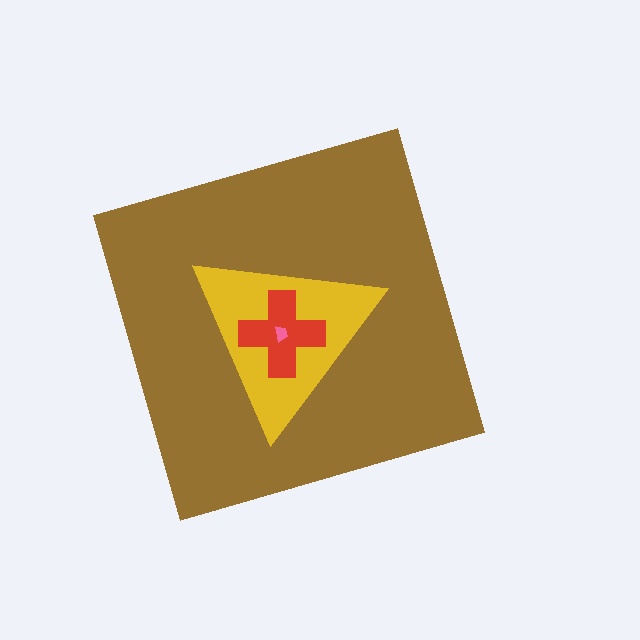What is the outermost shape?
The brown diamond.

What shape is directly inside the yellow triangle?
The red cross.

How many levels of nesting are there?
4.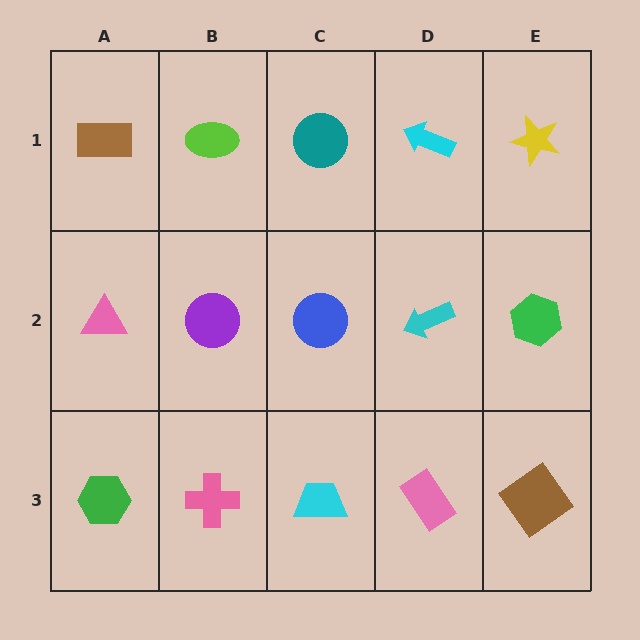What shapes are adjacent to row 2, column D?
A cyan arrow (row 1, column D), a pink rectangle (row 3, column D), a blue circle (row 2, column C), a green hexagon (row 2, column E).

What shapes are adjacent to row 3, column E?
A green hexagon (row 2, column E), a pink rectangle (row 3, column D).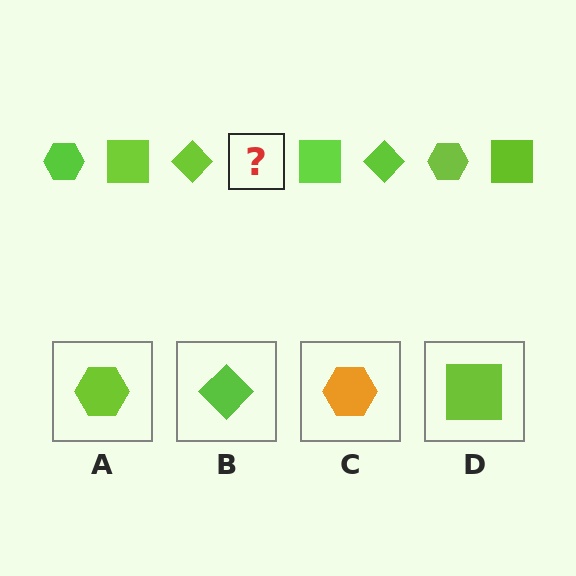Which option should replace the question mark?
Option A.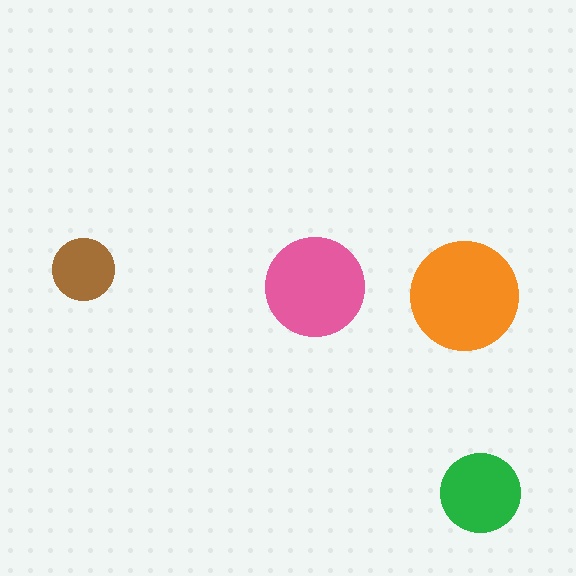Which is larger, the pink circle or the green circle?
The pink one.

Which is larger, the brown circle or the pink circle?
The pink one.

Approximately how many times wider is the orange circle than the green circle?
About 1.5 times wider.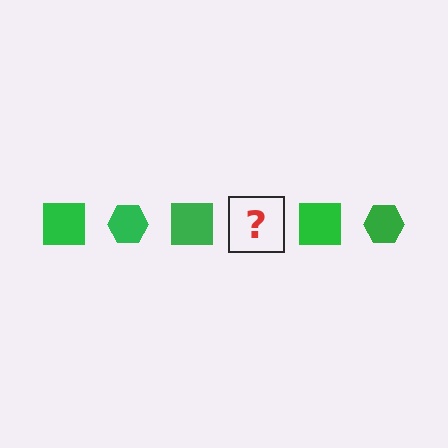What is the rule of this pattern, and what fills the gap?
The rule is that the pattern cycles through square, hexagon shapes in green. The gap should be filled with a green hexagon.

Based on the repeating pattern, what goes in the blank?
The blank should be a green hexagon.